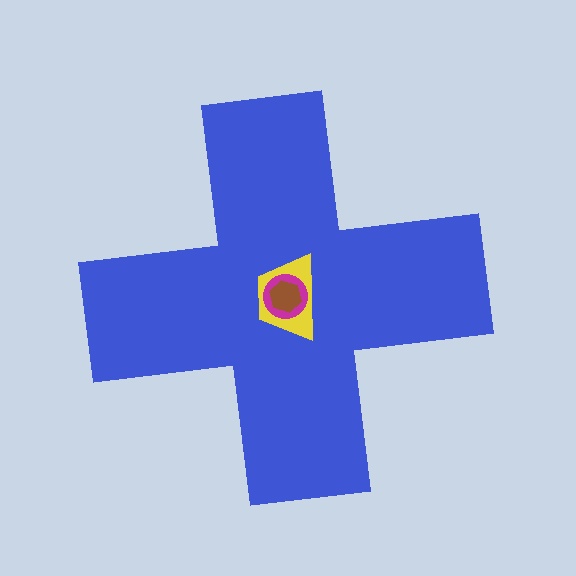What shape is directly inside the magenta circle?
The brown hexagon.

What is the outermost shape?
The blue cross.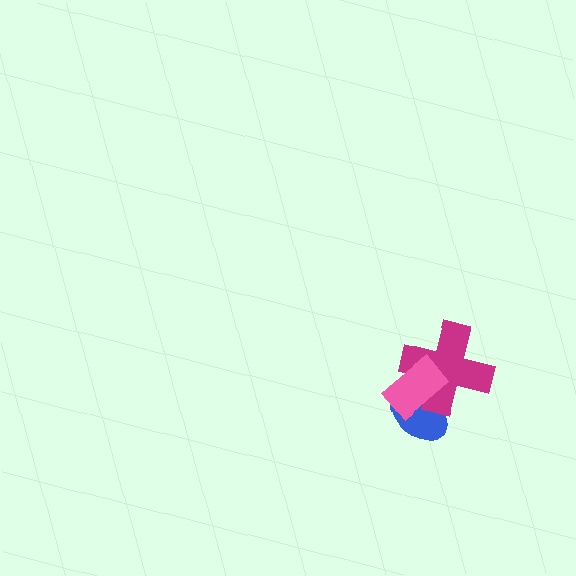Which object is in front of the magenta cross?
The pink rectangle is in front of the magenta cross.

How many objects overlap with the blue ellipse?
2 objects overlap with the blue ellipse.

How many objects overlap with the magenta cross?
2 objects overlap with the magenta cross.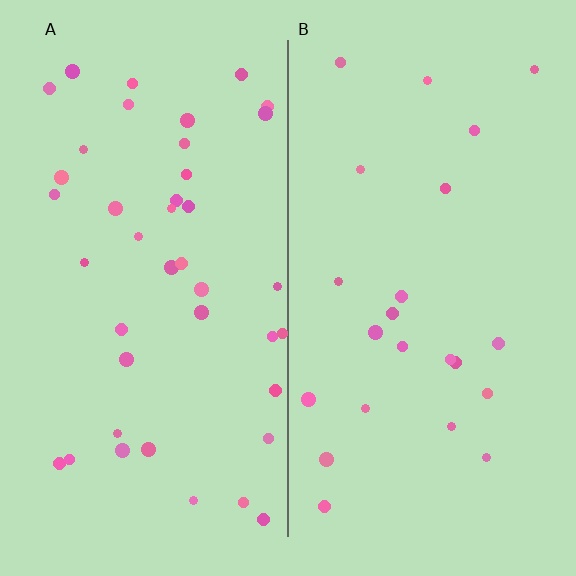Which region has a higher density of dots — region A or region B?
A (the left).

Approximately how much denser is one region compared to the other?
Approximately 1.8× — region A over region B.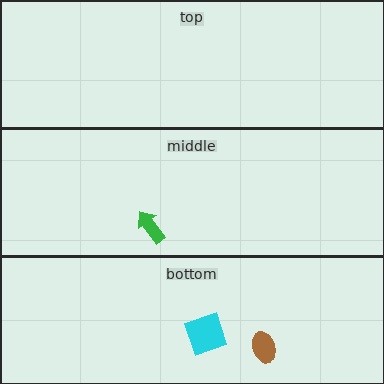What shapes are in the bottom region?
The cyan square, the brown ellipse.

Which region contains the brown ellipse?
The bottom region.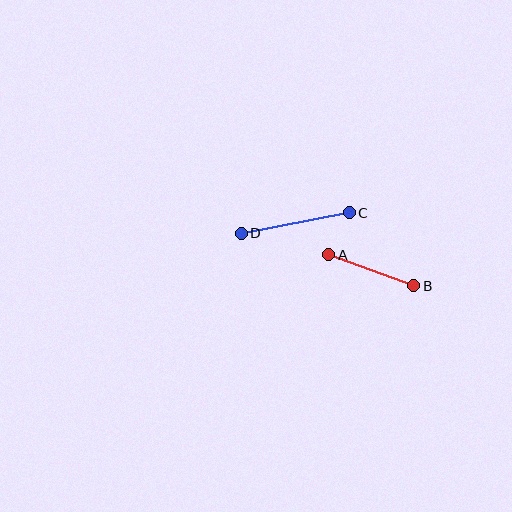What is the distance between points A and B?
The distance is approximately 91 pixels.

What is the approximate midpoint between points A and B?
The midpoint is at approximately (371, 270) pixels.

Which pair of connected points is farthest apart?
Points C and D are farthest apart.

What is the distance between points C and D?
The distance is approximately 110 pixels.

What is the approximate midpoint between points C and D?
The midpoint is at approximately (295, 223) pixels.